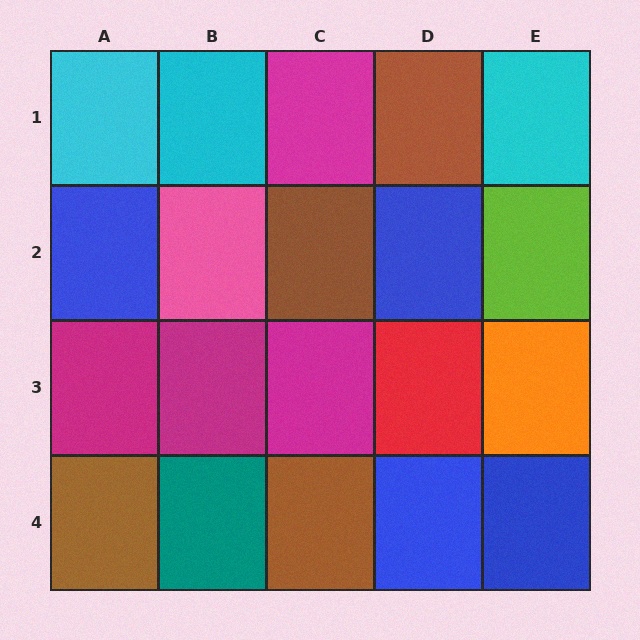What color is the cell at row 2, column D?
Blue.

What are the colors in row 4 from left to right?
Brown, teal, brown, blue, blue.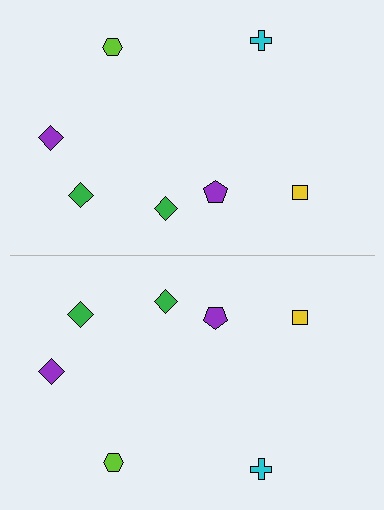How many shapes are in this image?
There are 14 shapes in this image.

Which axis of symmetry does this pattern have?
The pattern has a horizontal axis of symmetry running through the center of the image.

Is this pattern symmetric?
Yes, this pattern has bilateral (reflection) symmetry.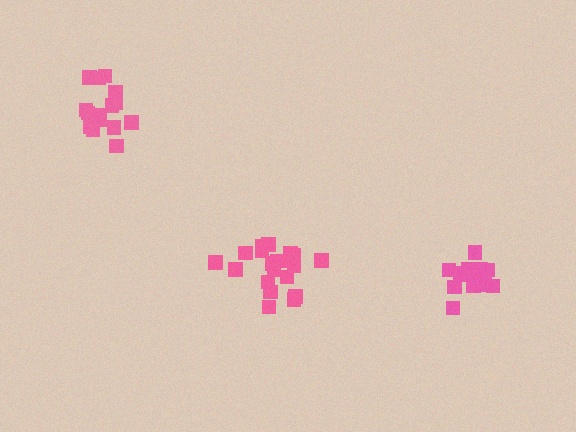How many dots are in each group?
Group 1: 17 dots, Group 2: 21 dots, Group 3: 16 dots (54 total).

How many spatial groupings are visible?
There are 3 spatial groupings.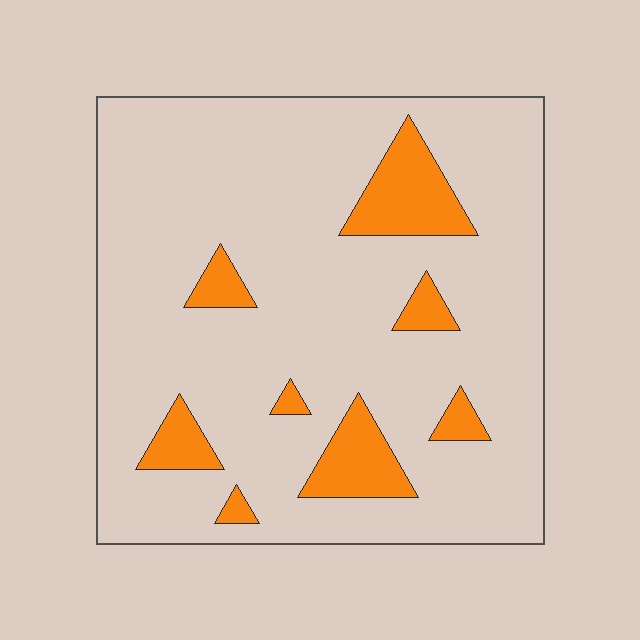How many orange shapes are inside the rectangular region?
8.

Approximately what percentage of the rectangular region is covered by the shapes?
Approximately 15%.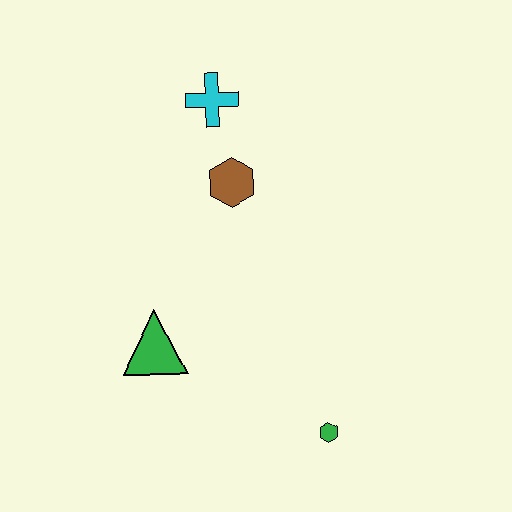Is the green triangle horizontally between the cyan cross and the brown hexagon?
No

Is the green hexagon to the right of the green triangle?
Yes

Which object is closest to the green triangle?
The brown hexagon is closest to the green triangle.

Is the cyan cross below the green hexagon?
No